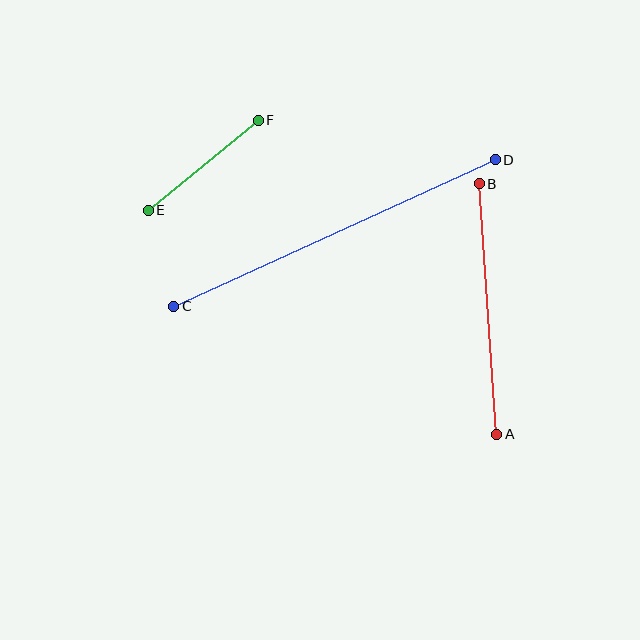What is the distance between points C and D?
The distance is approximately 353 pixels.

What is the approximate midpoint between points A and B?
The midpoint is at approximately (488, 309) pixels.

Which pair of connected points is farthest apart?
Points C and D are farthest apart.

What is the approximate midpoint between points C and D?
The midpoint is at approximately (334, 233) pixels.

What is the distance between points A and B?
The distance is approximately 252 pixels.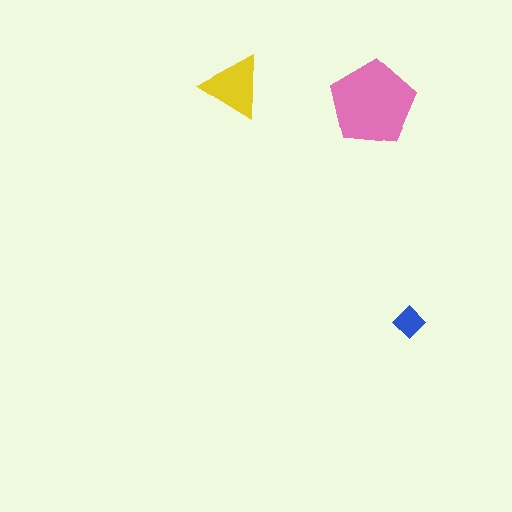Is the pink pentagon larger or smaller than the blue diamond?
Larger.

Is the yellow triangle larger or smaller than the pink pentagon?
Smaller.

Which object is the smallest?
The blue diamond.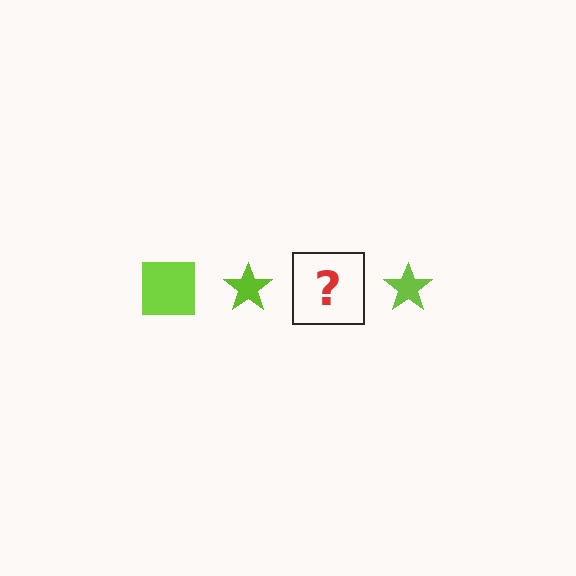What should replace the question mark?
The question mark should be replaced with a lime square.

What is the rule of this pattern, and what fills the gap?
The rule is that the pattern cycles through square, star shapes in lime. The gap should be filled with a lime square.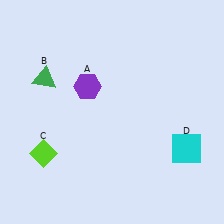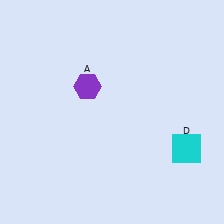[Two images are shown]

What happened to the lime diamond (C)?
The lime diamond (C) was removed in Image 2. It was in the bottom-left area of Image 1.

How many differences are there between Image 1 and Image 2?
There are 2 differences between the two images.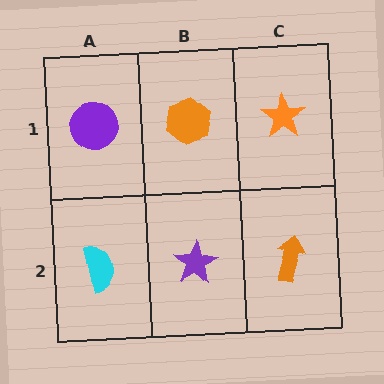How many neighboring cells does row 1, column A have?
2.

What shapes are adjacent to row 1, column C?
An orange arrow (row 2, column C), an orange hexagon (row 1, column B).